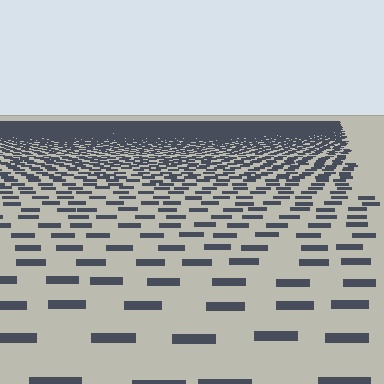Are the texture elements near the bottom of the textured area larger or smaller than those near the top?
Larger. Near the bottom, elements are closer to the viewer and appear at a bigger on-screen size.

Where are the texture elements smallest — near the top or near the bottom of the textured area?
Near the top.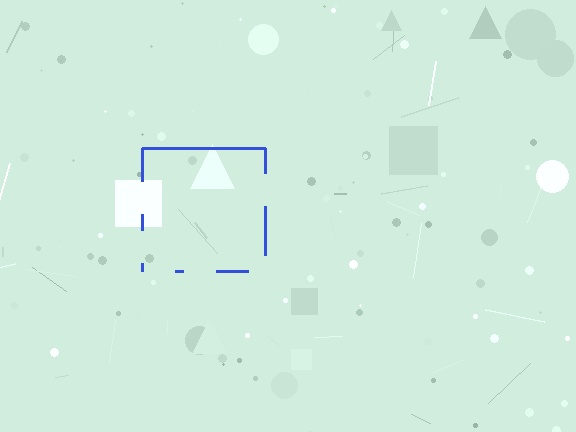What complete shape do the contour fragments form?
The contour fragments form a square.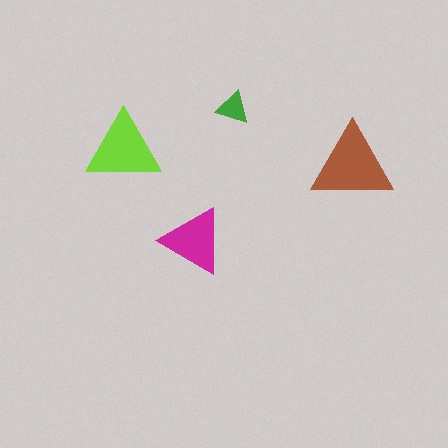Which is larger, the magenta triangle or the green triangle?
The magenta one.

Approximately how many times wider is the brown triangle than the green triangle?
About 2.5 times wider.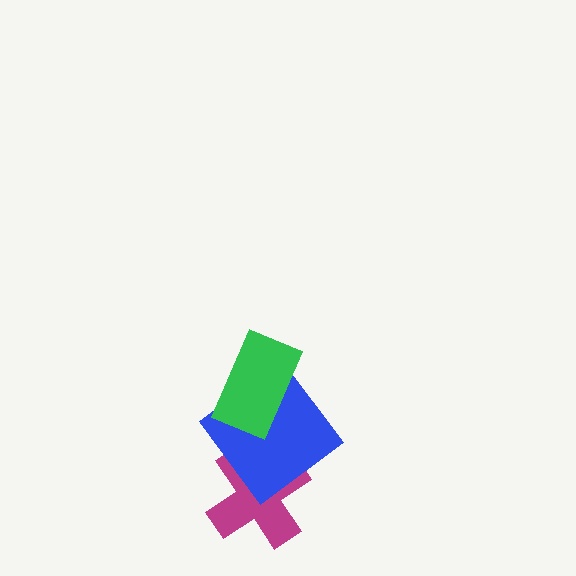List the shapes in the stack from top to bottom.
From top to bottom: the green rectangle, the blue diamond, the magenta cross.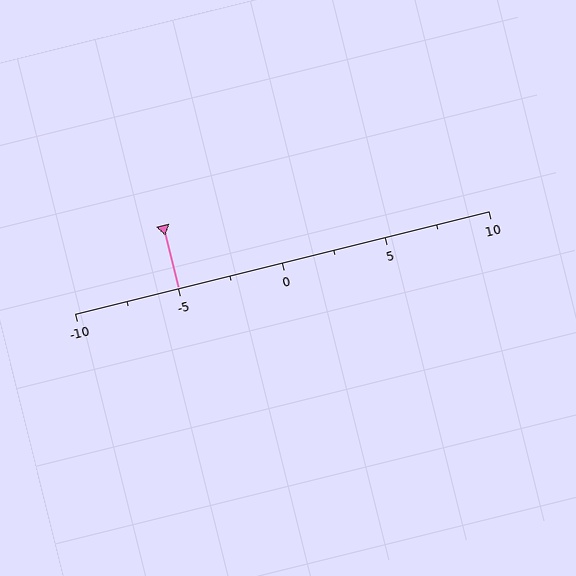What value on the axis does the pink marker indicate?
The marker indicates approximately -5.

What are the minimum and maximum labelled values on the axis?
The axis runs from -10 to 10.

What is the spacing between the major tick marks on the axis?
The major ticks are spaced 5 apart.